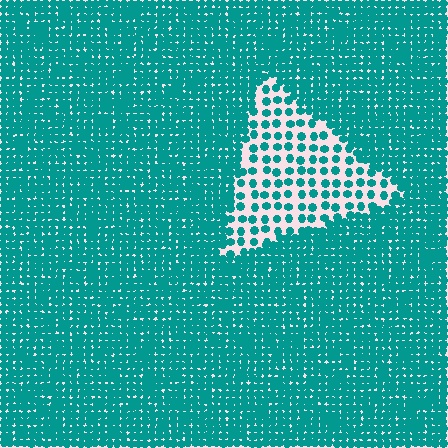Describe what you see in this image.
The image contains small teal elements arranged at two different densities. A triangle-shaped region is visible where the elements are less densely packed than the surrounding area.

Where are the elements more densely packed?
The elements are more densely packed outside the triangle boundary.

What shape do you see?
I see a triangle.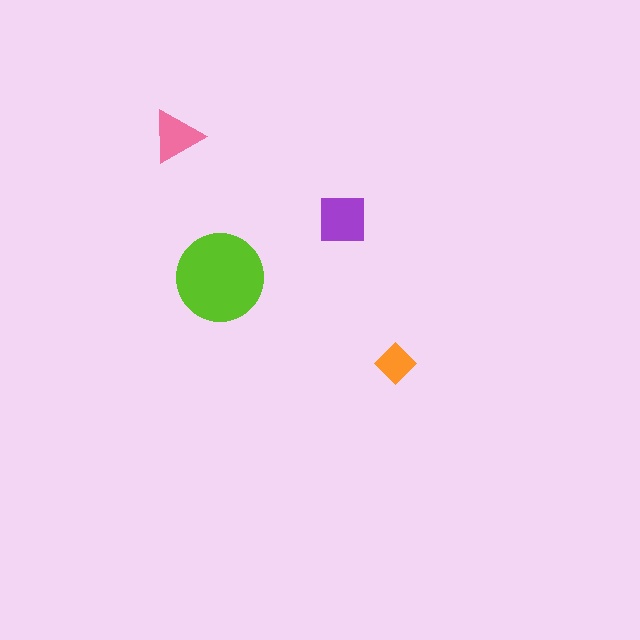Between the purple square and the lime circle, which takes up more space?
The lime circle.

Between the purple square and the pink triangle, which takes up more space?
The purple square.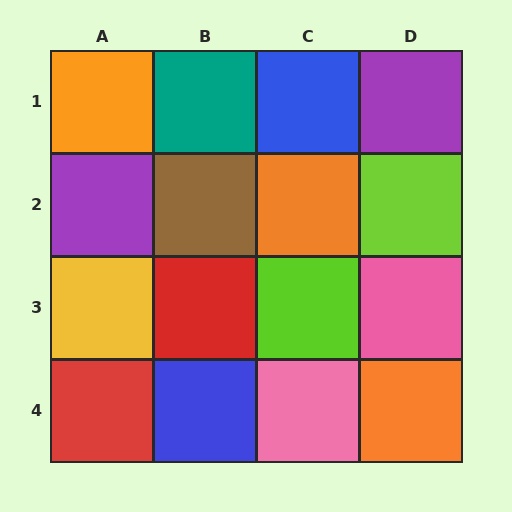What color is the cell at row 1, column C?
Blue.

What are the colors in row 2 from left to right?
Purple, brown, orange, lime.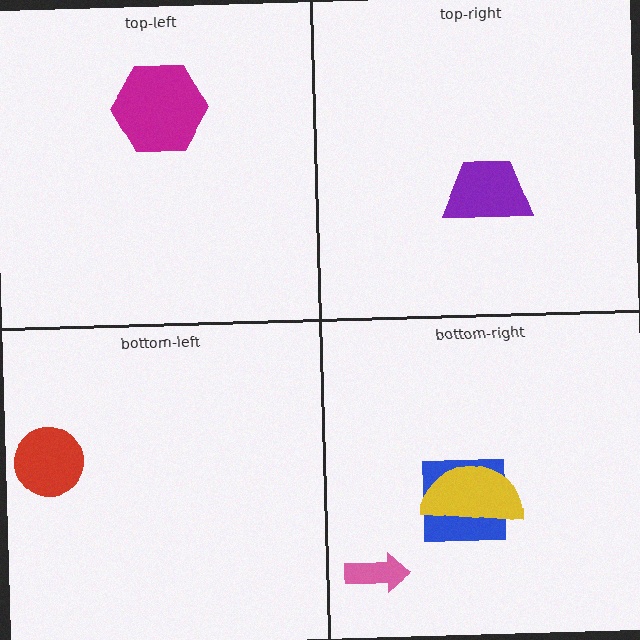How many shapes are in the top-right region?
1.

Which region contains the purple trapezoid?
The top-right region.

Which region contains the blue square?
The bottom-right region.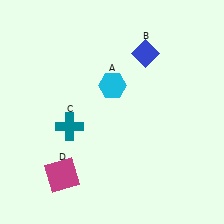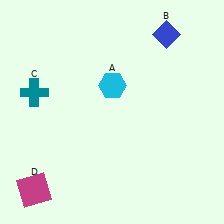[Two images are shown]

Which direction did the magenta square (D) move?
The magenta square (D) moved left.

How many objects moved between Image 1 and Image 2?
3 objects moved between the two images.